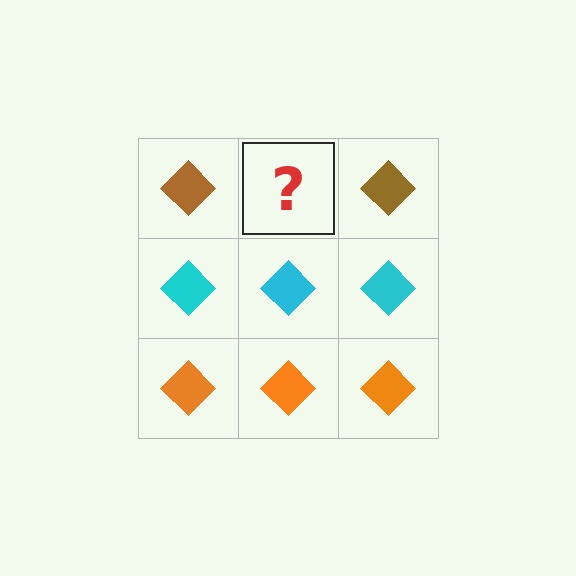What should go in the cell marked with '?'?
The missing cell should contain a brown diamond.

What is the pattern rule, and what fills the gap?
The rule is that each row has a consistent color. The gap should be filled with a brown diamond.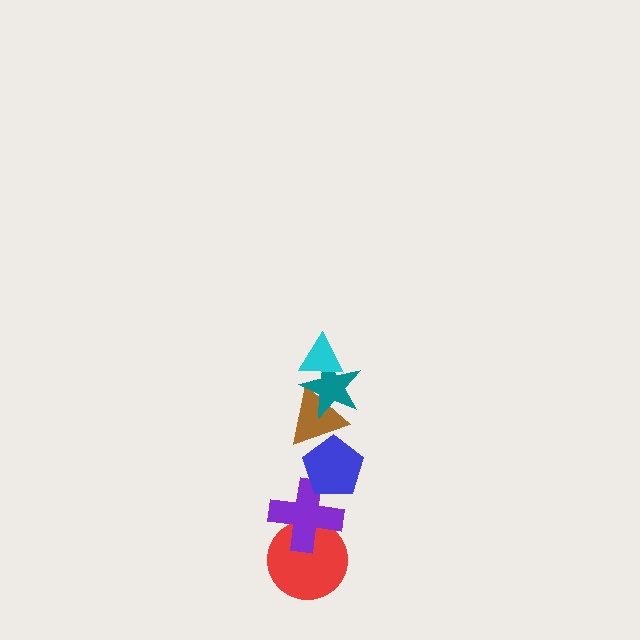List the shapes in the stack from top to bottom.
From top to bottom: the cyan triangle, the teal star, the brown triangle, the blue pentagon, the purple cross, the red circle.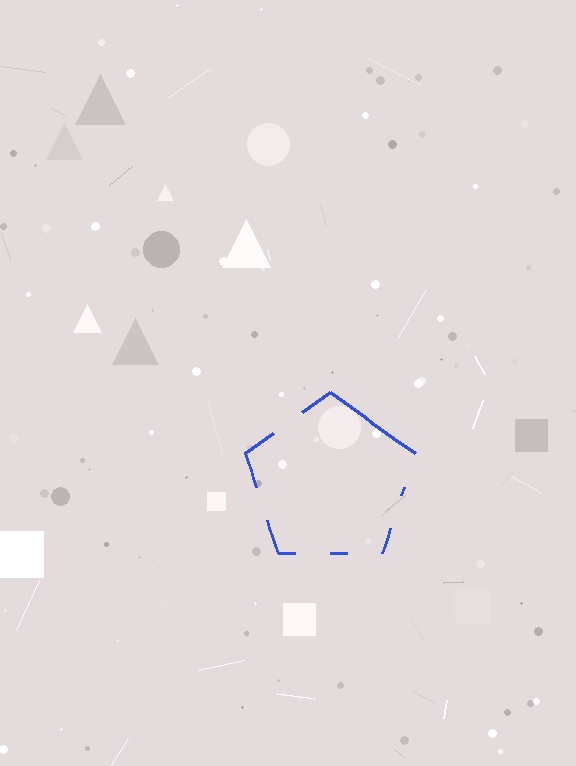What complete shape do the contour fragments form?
The contour fragments form a pentagon.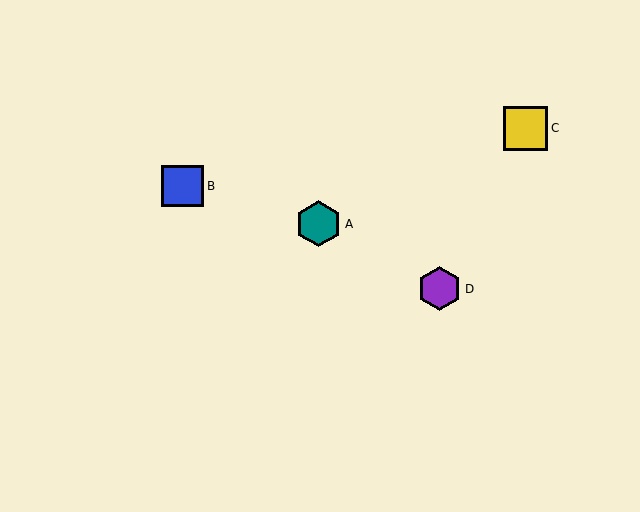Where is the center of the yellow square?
The center of the yellow square is at (526, 128).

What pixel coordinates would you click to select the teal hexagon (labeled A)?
Click at (319, 224) to select the teal hexagon A.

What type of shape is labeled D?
Shape D is a purple hexagon.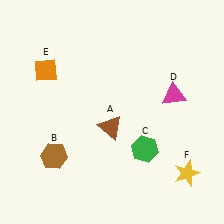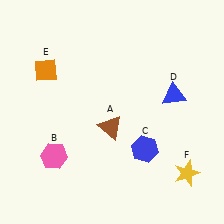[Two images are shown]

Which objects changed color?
B changed from brown to pink. C changed from green to blue. D changed from magenta to blue.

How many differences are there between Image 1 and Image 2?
There are 3 differences between the two images.